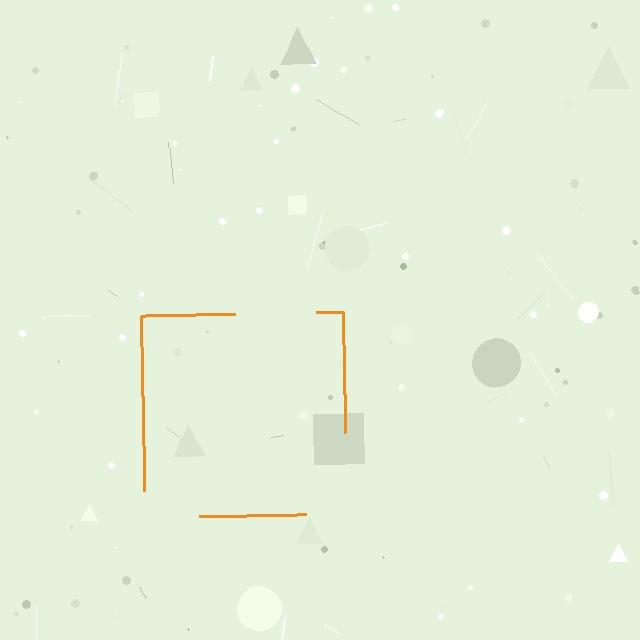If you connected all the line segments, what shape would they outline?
They would outline a square.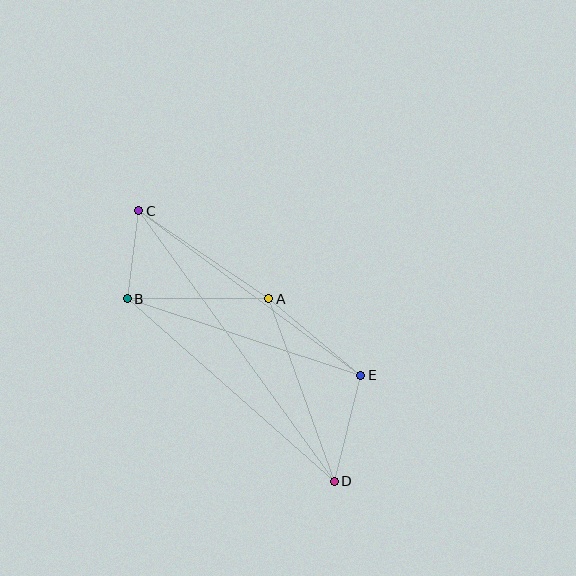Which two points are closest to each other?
Points B and C are closest to each other.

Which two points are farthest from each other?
Points C and D are farthest from each other.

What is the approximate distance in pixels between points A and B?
The distance between A and B is approximately 142 pixels.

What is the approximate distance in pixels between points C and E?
The distance between C and E is approximately 276 pixels.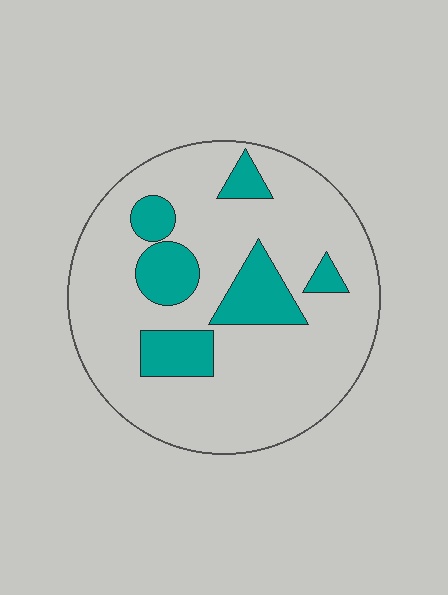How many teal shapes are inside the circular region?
6.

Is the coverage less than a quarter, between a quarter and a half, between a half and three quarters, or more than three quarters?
Less than a quarter.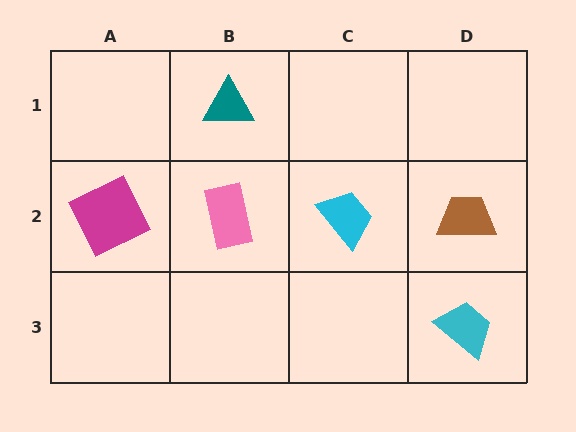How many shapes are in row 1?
1 shape.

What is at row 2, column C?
A cyan trapezoid.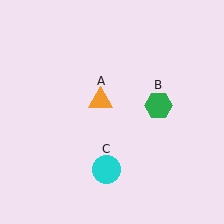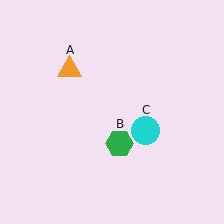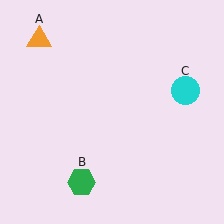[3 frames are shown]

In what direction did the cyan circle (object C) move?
The cyan circle (object C) moved up and to the right.